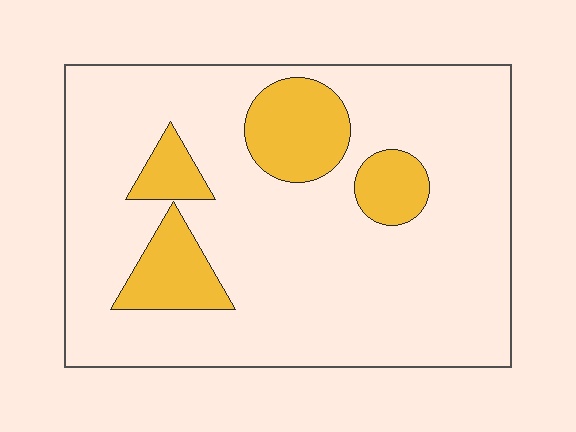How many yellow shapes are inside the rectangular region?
4.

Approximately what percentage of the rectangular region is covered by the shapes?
Approximately 20%.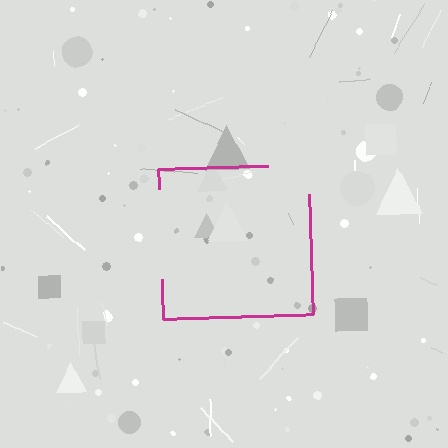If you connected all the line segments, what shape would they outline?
They would outline a square.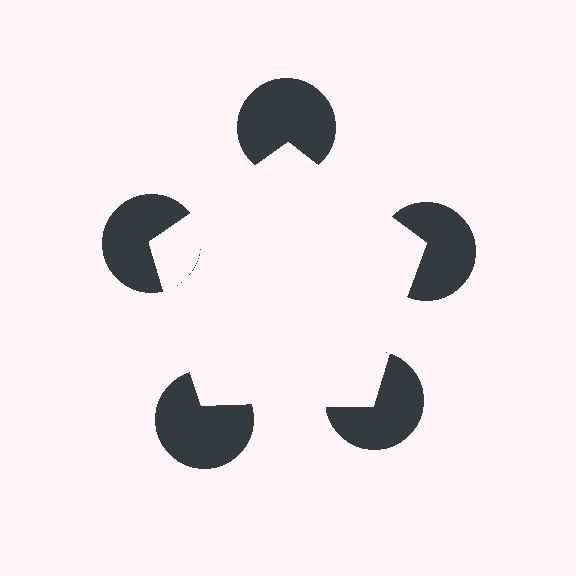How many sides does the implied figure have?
5 sides.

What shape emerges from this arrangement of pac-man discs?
An illusory pentagon — its edges are inferred from the aligned wedge cuts in the pac-man discs, not physically drawn.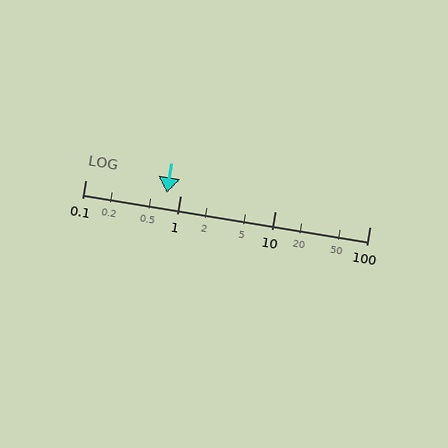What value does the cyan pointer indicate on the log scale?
The pointer indicates approximately 0.73.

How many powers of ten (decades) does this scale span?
The scale spans 3 decades, from 0.1 to 100.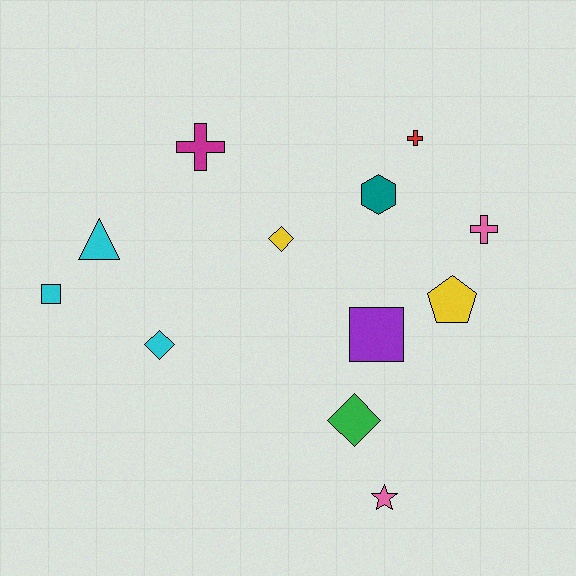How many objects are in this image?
There are 12 objects.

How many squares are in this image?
There are 2 squares.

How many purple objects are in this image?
There is 1 purple object.